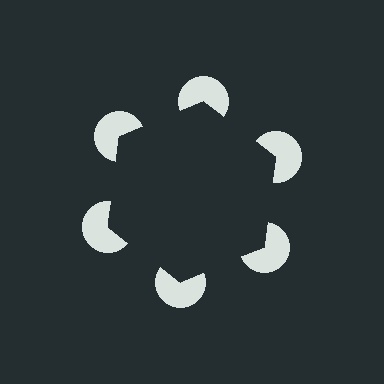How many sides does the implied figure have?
6 sides.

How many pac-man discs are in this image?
There are 6 — one at each vertex of the illusory hexagon.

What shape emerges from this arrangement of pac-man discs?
An illusory hexagon — its edges are inferred from the aligned wedge cuts in the pac-man discs, not physically drawn.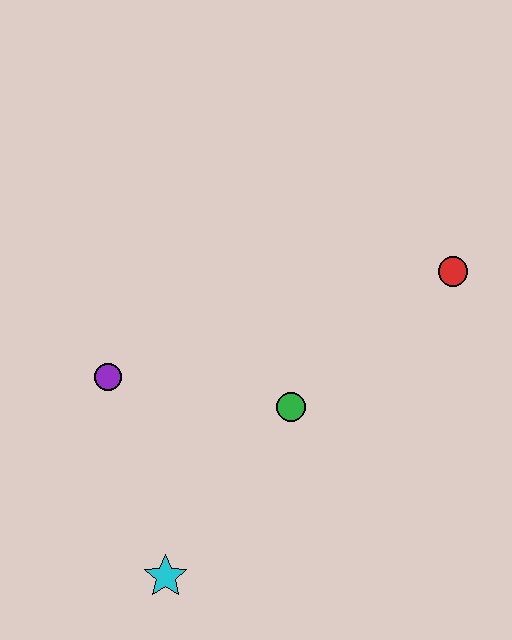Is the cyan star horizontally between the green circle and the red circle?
No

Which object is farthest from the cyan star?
The red circle is farthest from the cyan star.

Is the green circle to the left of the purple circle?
No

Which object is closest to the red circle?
The green circle is closest to the red circle.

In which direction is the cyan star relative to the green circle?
The cyan star is below the green circle.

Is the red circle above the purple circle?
Yes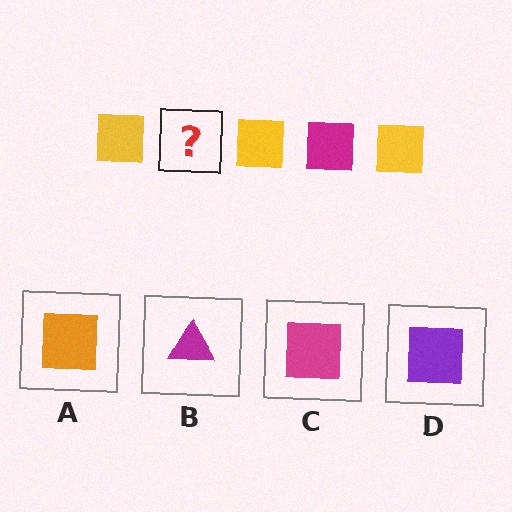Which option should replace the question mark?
Option C.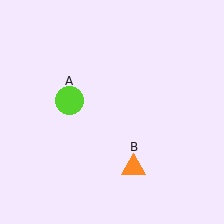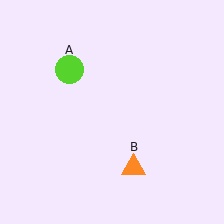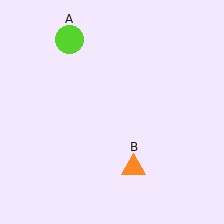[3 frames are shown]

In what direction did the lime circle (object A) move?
The lime circle (object A) moved up.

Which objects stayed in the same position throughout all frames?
Orange triangle (object B) remained stationary.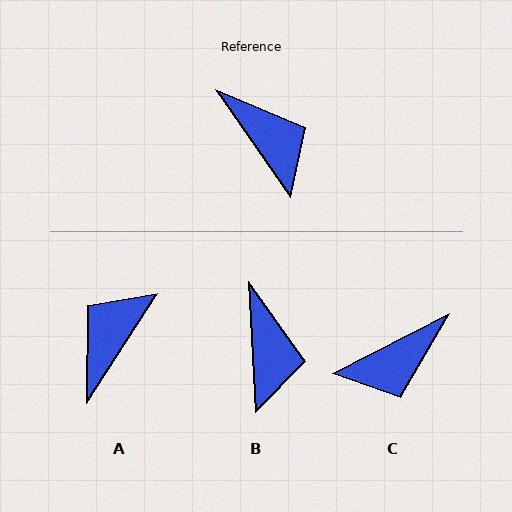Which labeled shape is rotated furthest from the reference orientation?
A, about 112 degrees away.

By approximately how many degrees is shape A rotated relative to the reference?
Approximately 112 degrees counter-clockwise.